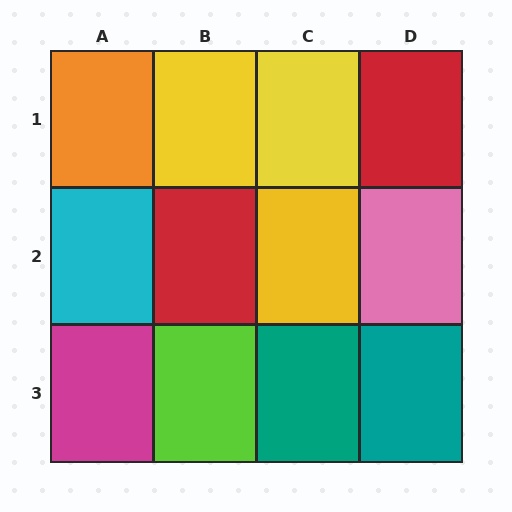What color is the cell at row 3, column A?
Magenta.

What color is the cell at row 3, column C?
Teal.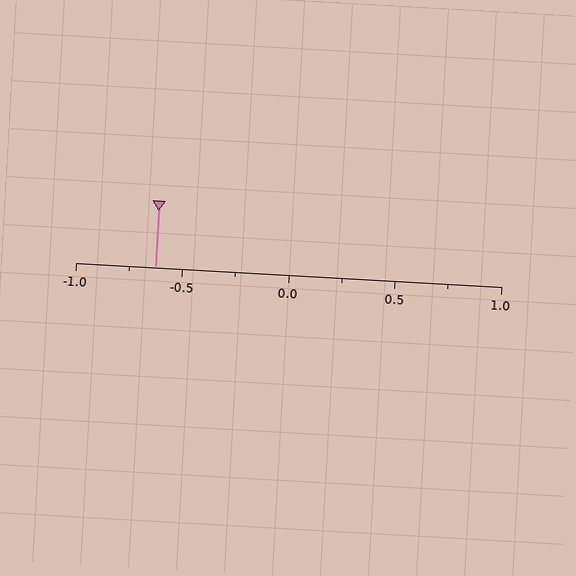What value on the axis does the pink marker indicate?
The marker indicates approximately -0.62.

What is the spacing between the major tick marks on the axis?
The major ticks are spaced 0.5 apart.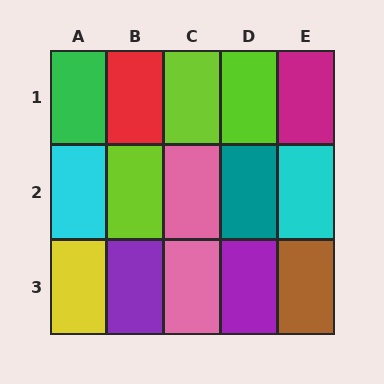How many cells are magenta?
1 cell is magenta.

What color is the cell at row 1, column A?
Green.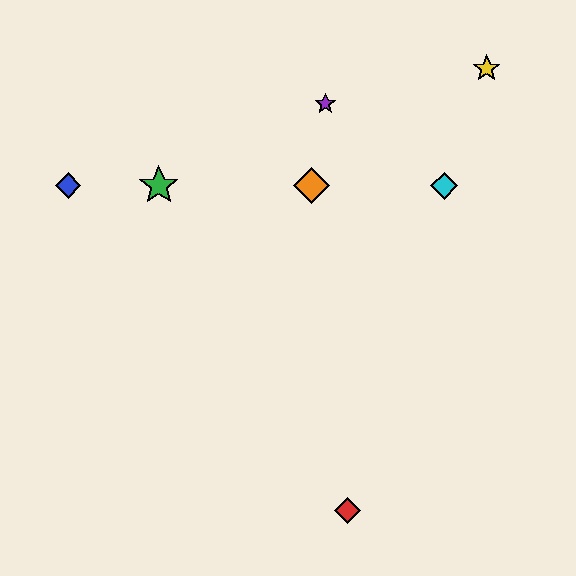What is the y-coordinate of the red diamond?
The red diamond is at y≈511.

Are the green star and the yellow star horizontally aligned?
No, the green star is at y≈186 and the yellow star is at y≈68.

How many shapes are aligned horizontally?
4 shapes (the blue diamond, the green star, the orange diamond, the cyan diamond) are aligned horizontally.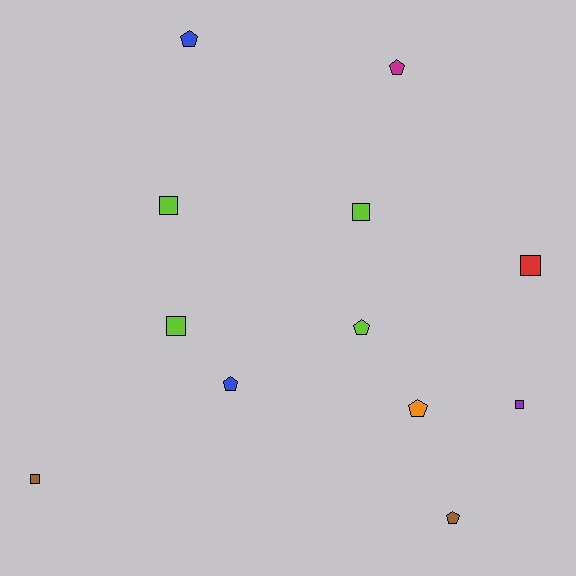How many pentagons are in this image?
There are 6 pentagons.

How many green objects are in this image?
There are no green objects.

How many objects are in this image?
There are 12 objects.